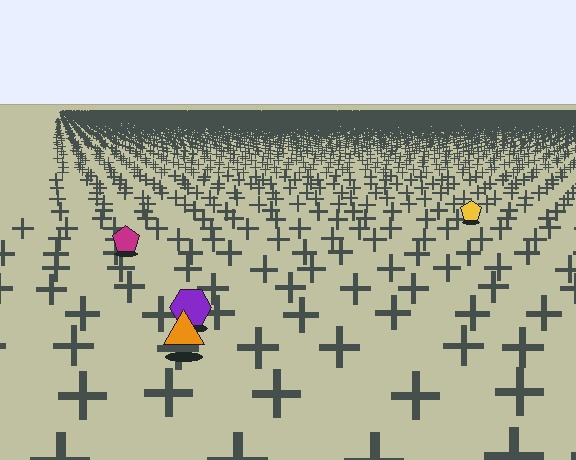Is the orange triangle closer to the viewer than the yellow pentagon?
Yes. The orange triangle is closer — you can tell from the texture gradient: the ground texture is coarser near it.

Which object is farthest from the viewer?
The yellow pentagon is farthest from the viewer. It appears smaller and the ground texture around it is denser.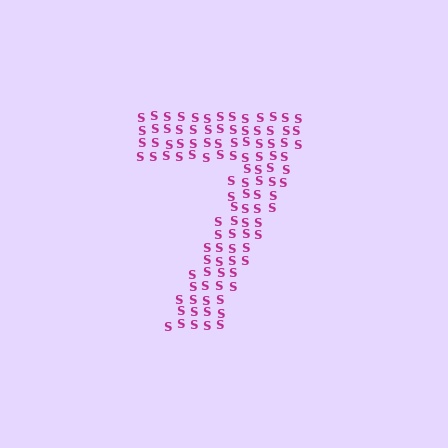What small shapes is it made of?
It is made of small letter S's.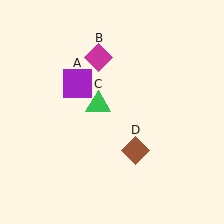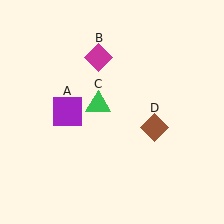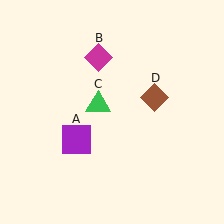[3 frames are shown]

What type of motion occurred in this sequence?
The purple square (object A), brown diamond (object D) rotated counterclockwise around the center of the scene.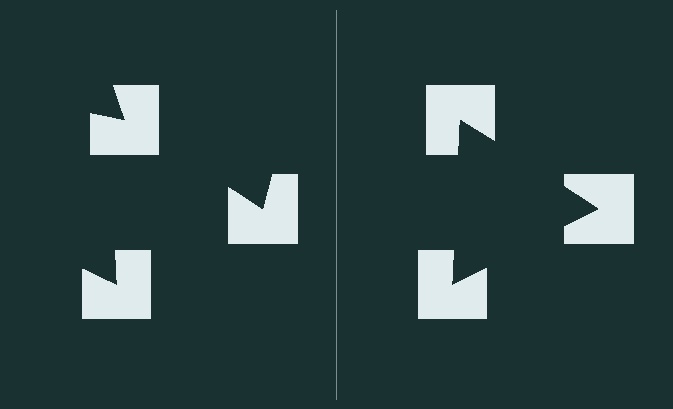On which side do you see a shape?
An illusory triangle appears on the right side. On the left side the wedge cuts are rotated, so no coherent shape forms.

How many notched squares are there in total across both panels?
6 — 3 on each side.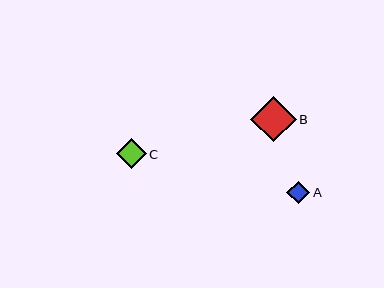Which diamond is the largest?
Diamond B is the largest with a size of approximately 45 pixels.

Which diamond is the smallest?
Diamond A is the smallest with a size of approximately 23 pixels.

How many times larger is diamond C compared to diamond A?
Diamond C is approximately 1.3 times the size of diamond A.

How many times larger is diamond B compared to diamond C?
Diamond B is approximately 1.5 times the size of diamond C.